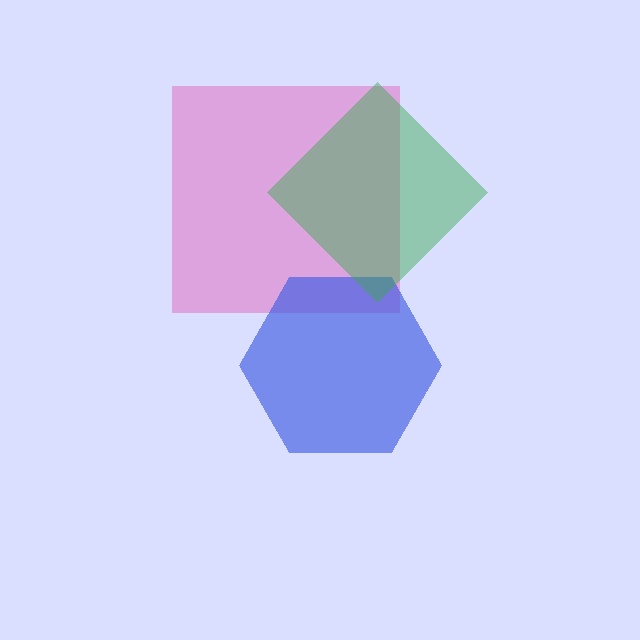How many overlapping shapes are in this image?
There are 3 overlapping shapes in the image.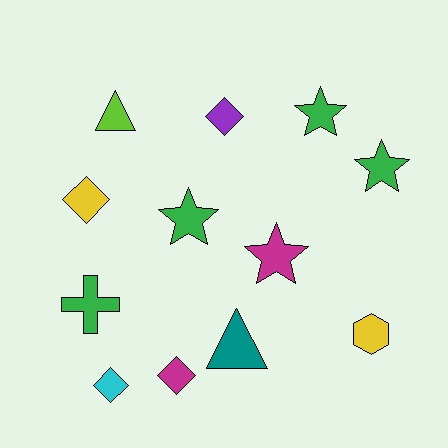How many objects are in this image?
There are 12 objects.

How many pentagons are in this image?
There are no pentagons.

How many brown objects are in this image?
There are no brown objects.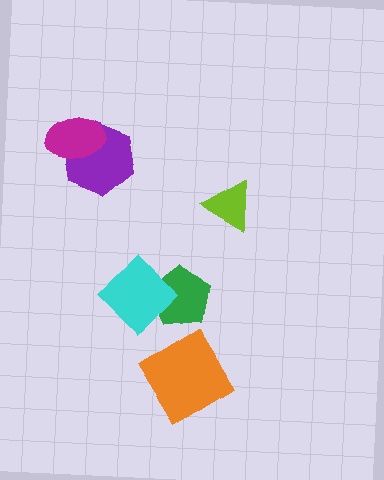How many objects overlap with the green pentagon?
1 object overlaps with the green pentagon.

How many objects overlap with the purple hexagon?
1 object overlaps with the purple hexagon.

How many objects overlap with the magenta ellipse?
1 object overlaps with the magenta ellipse.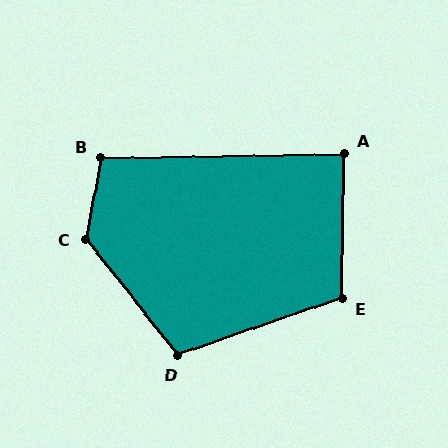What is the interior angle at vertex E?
Approximately 110 degrees (obtuse).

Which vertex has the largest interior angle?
C, at approximately 131 degrees.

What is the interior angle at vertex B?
Approximately 102 degrees (obtuse).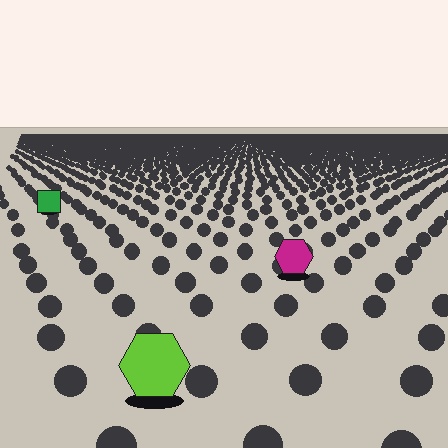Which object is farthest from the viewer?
The green square is farthest from the viewer. It appears smaller and the ground texture around it is denser.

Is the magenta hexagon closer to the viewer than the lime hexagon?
No. The lime hexagon is closer — you can tell from the texture gradient: the ground texture is coarser near it.